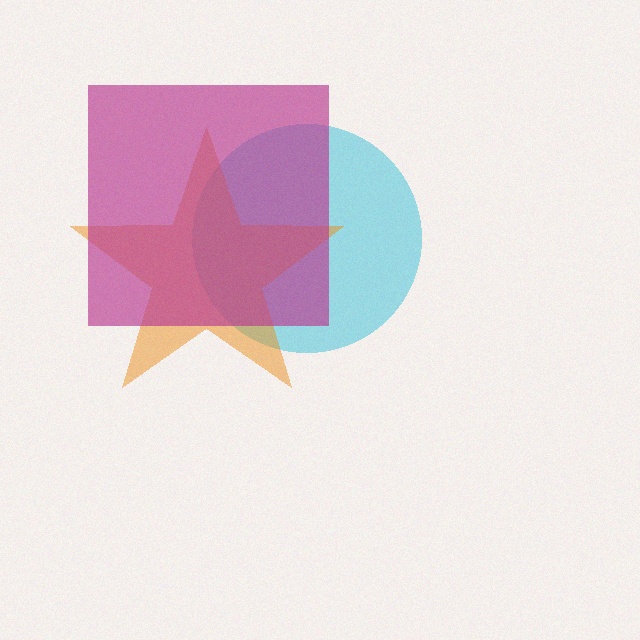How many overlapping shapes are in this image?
There are 3 overlapping shapes in the image.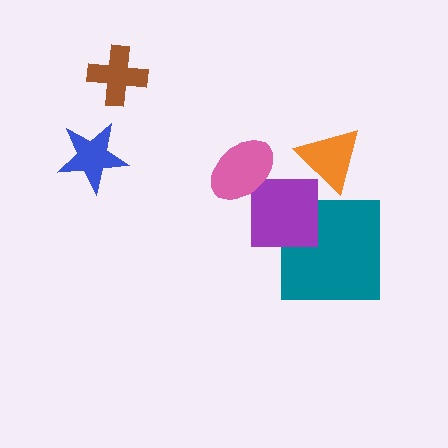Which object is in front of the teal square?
The purple square is in front of the teal square.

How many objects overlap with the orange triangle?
0 objects overlap with the orange triangle.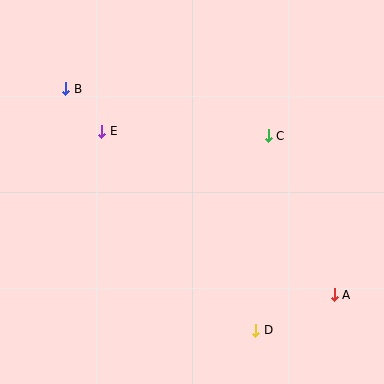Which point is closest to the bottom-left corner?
Point D is closest to the bottom-left corner.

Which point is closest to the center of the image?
Point C at (268, 136) is closest to the center.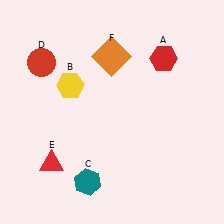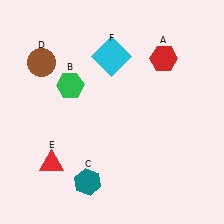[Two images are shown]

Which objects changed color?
B changed from yellow to green. D changed from red to brown. F changed from orange to cyan.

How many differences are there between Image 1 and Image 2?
There are 3 differences between the two images.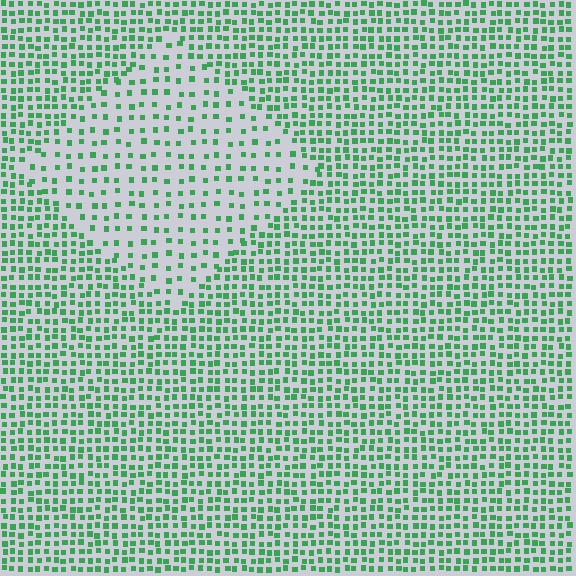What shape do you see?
I see a diamond.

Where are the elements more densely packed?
The elements are more densely packed outside the diamond boundary.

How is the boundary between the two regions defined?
The boundary is defined by a change in element density (approximately 2.1x ratio). All elements are the same color, size, and shape.